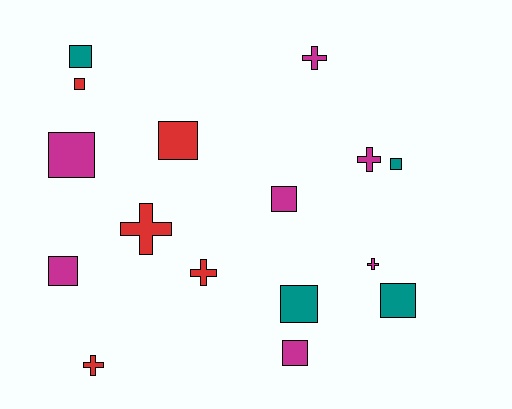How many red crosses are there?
There are 3 red crosses.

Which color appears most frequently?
Magenta, with 7 objects.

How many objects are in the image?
There are 16 objects.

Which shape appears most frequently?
Square, with 10 objects.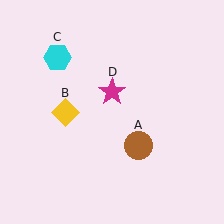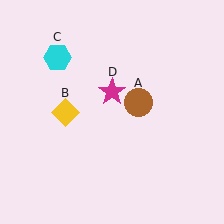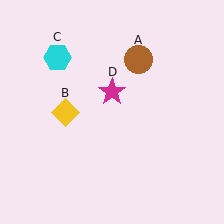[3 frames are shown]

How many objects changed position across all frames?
1 object changed position: brown circle (object A).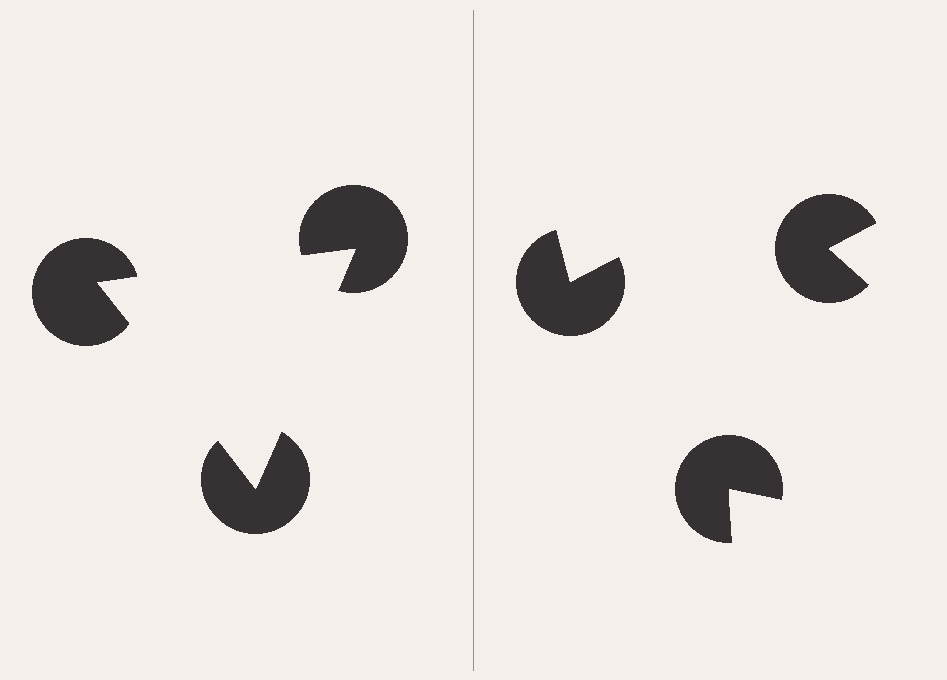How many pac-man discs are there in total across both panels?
6 — 3 on each side.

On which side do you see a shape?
An illusory triangle appears on the left side. On the right side the wedge cuts are rotated, so no coherent shape forms.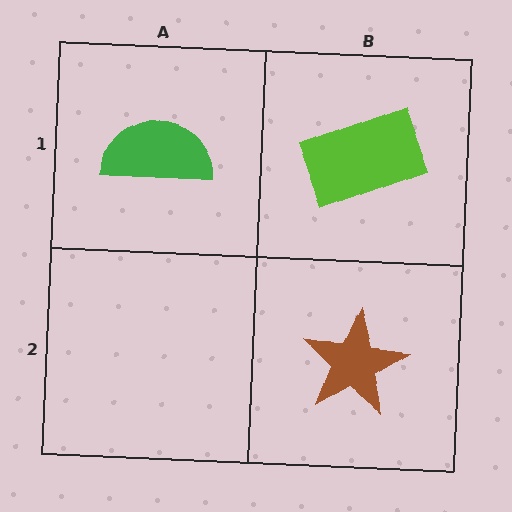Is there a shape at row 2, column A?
No, that cell is empty.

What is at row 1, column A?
A green semicircle.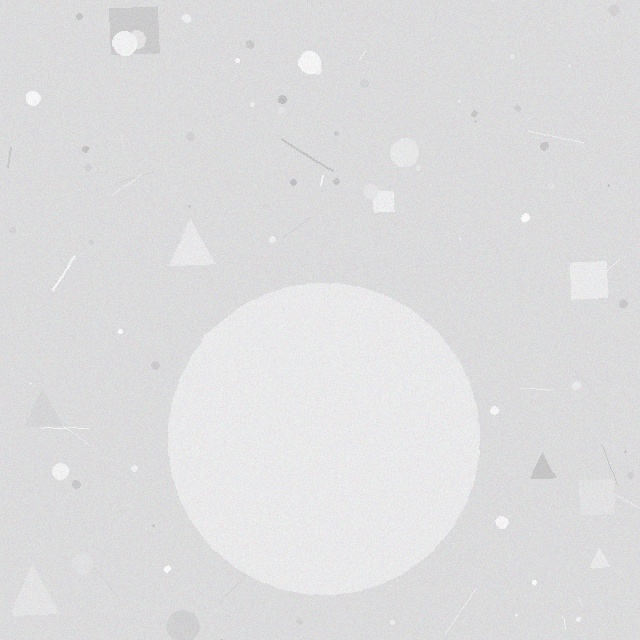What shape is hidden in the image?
A circle is hidden in the image.